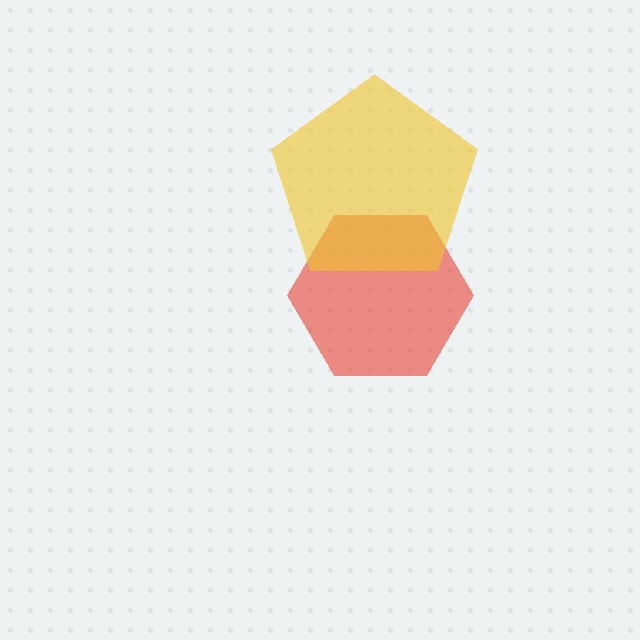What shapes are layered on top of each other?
The layered shapes are: a red hexagon, a yellow pentagon.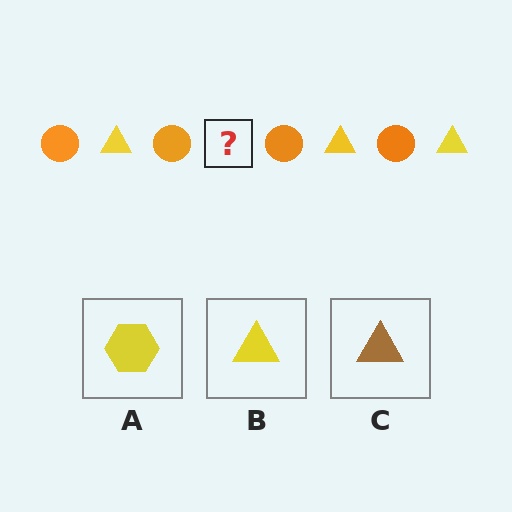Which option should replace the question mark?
Option B.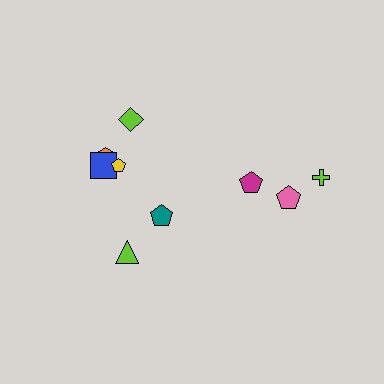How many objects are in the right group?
There are 3 objects.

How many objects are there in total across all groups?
There are 10 objects.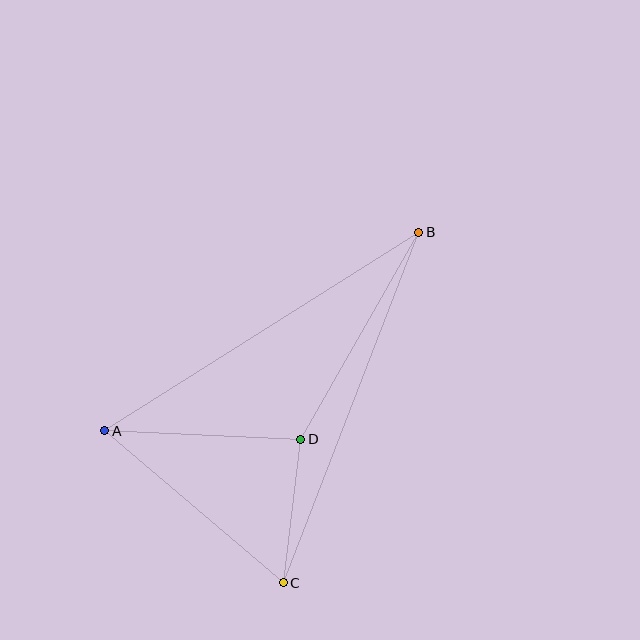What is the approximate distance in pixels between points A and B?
The distance between A and B is approximately 371 pixels.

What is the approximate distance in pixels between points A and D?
The distance between A and D is approximately 196 pixels.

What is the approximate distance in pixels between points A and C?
The distance between A and C is approximately 235 pixels.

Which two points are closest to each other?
Points C and D are closest to each other.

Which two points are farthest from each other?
Points B and C are farthest from each other.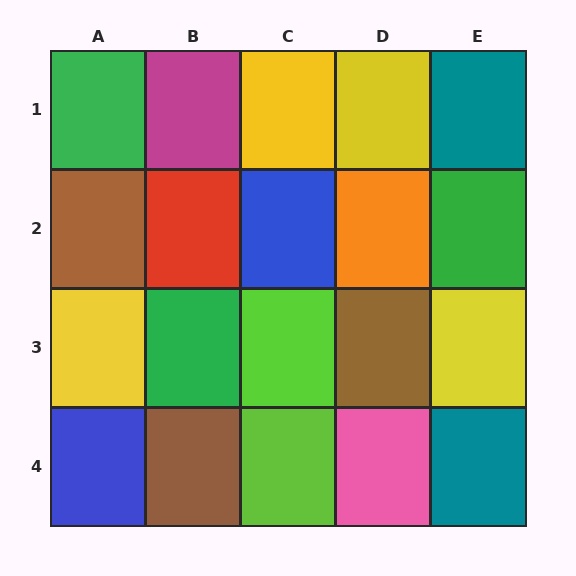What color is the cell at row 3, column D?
Brown.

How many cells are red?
1 cell is red.